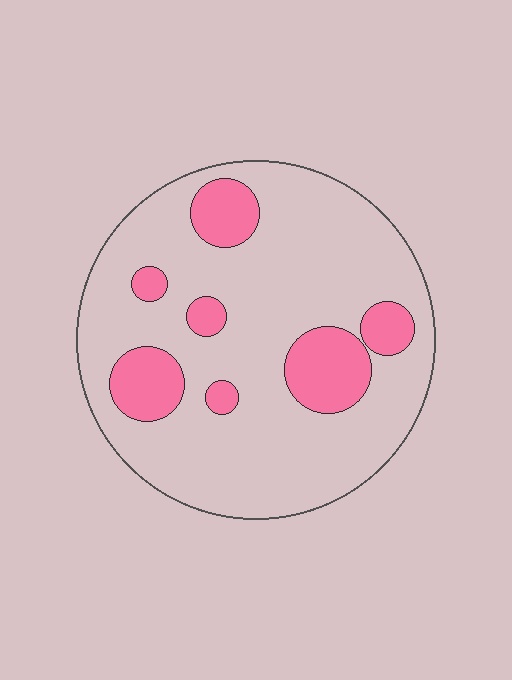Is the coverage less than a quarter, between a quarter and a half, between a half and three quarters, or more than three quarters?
Less than a quarter.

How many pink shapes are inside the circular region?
7.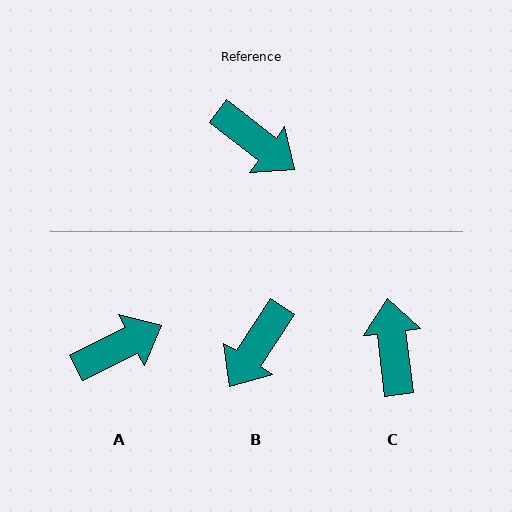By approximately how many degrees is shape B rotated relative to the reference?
Approximately 85 degrees clockwise.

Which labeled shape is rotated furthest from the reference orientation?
C, about 134 degrees away.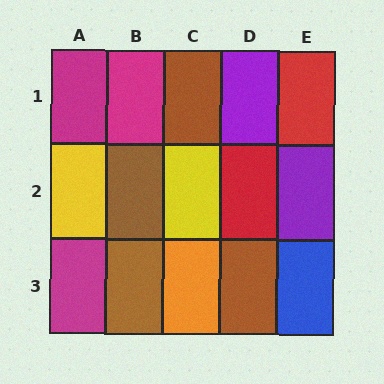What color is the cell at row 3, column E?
Blue.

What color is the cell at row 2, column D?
Red.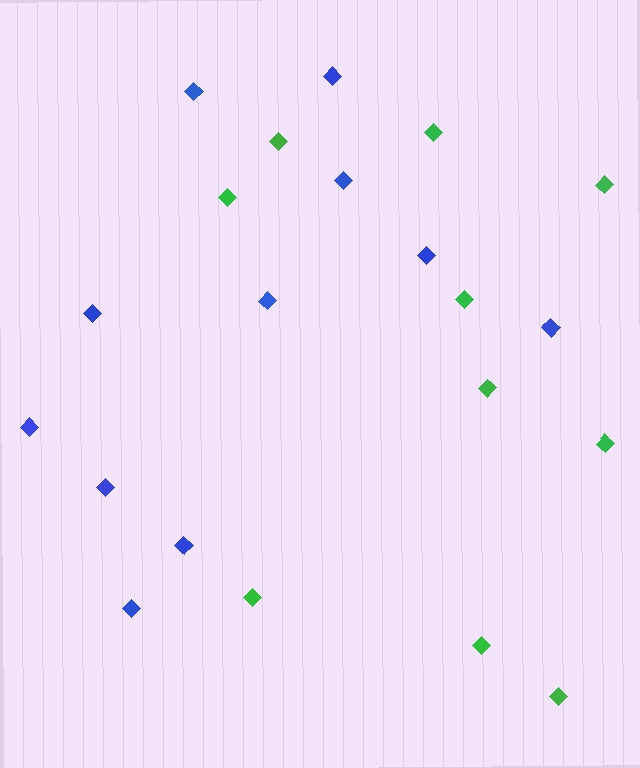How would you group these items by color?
There are 2 groups: one group of blue diamonds (11) and one group of green diamonds (10).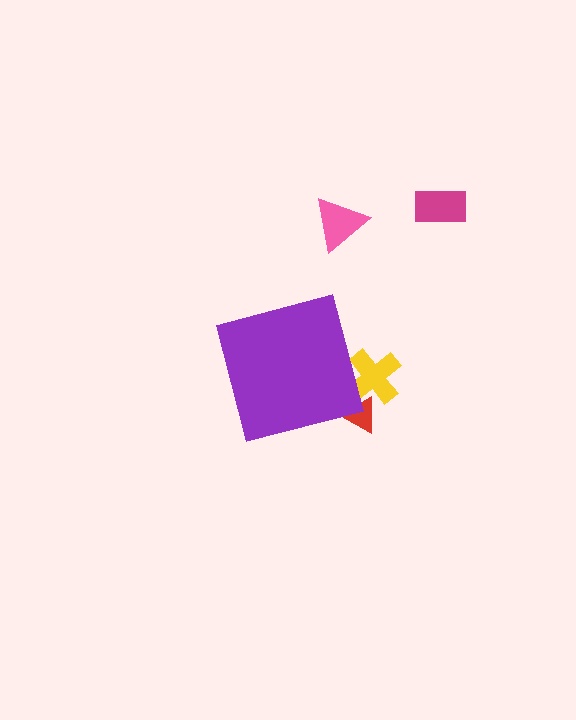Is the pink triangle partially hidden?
No, the pink triangle is fully visible.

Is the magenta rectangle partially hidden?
No, the magenta rectangle is fully visible.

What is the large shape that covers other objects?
A purple square.